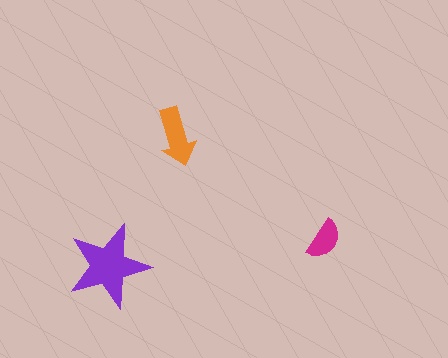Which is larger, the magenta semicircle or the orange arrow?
The orange arrow.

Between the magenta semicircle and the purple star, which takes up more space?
The purple star.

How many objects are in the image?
There are 3 objects in the image.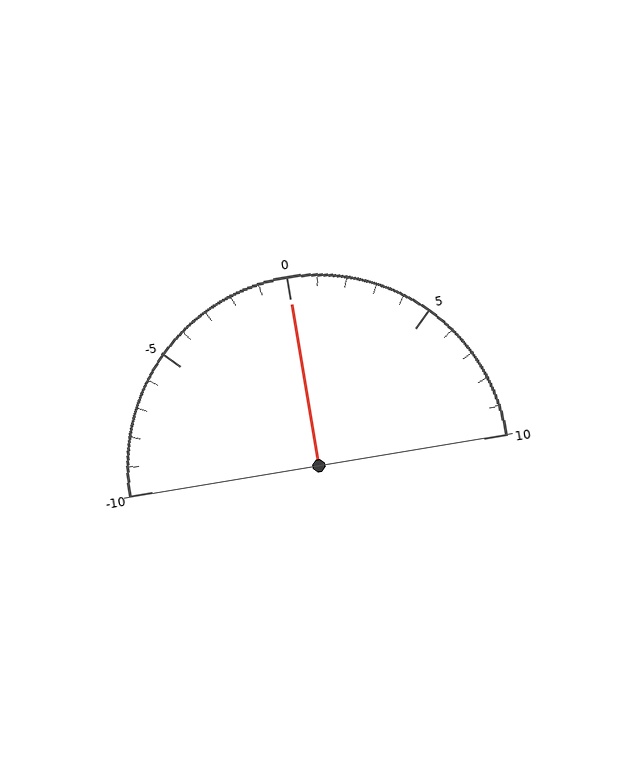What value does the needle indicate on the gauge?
The needle indicates approximately 0.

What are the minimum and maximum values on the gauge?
The gauge ranges from -10 to 10.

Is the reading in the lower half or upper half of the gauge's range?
The reading is in the upper half of the range (-10 to 10).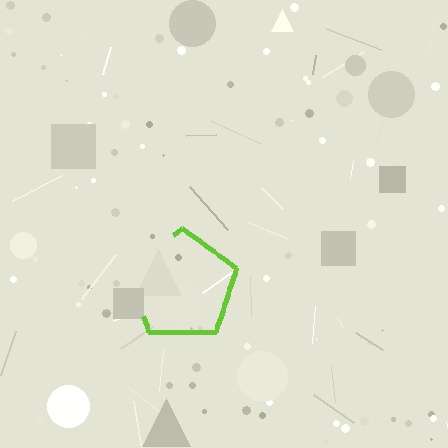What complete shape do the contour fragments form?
The contour fragments form a pentagon.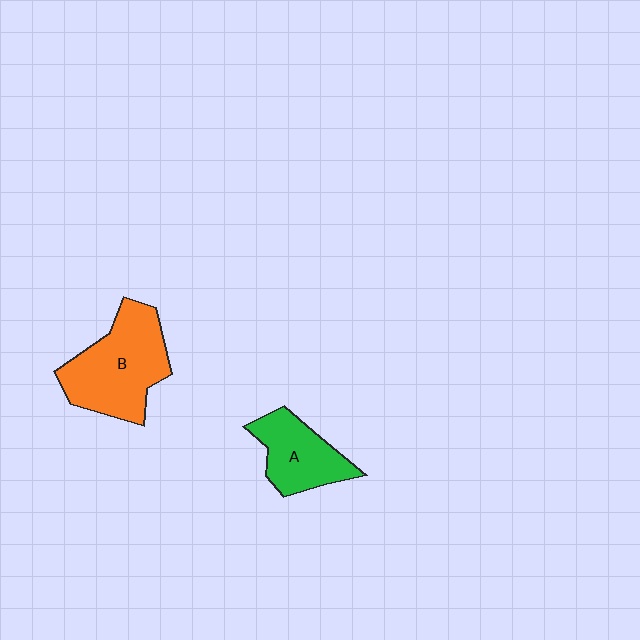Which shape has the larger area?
Shape B (orange).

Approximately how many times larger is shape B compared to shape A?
Approximately 1.6 times.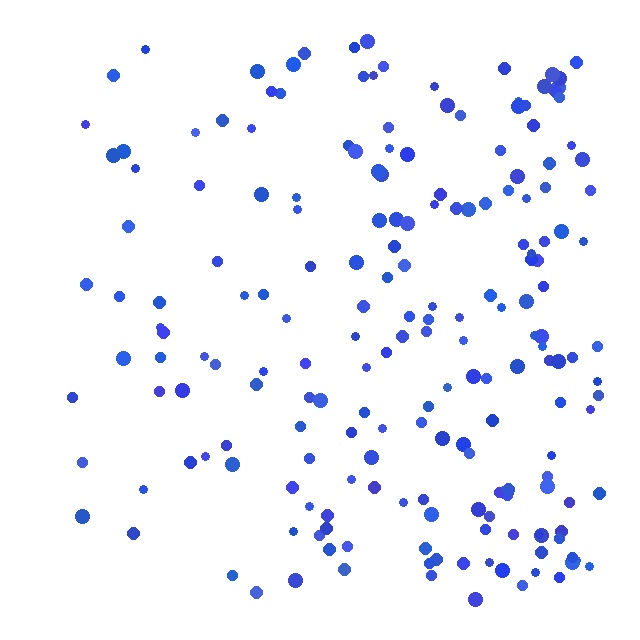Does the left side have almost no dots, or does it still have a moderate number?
Still a moderate number, just noticeably fewer than the right.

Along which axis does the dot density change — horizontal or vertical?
Horizontal.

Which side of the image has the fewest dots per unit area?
The left.